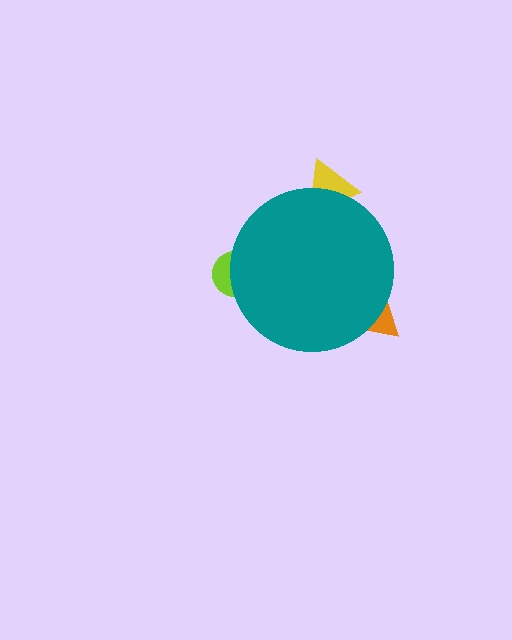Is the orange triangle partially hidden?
Yes, the orange triangle is partially hidden behind the teal circle.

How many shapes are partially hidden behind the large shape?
3 shapes are partially hidden.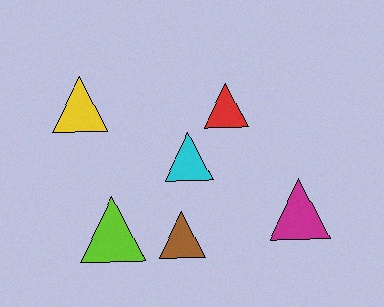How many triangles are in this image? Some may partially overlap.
There are 6 triangles.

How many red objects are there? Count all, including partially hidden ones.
There is 1 red object.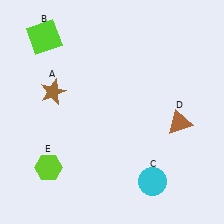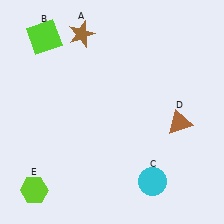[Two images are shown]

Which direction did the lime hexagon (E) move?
The lime hexagon (E) moved down.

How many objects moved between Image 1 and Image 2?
2 objects moved between the two images.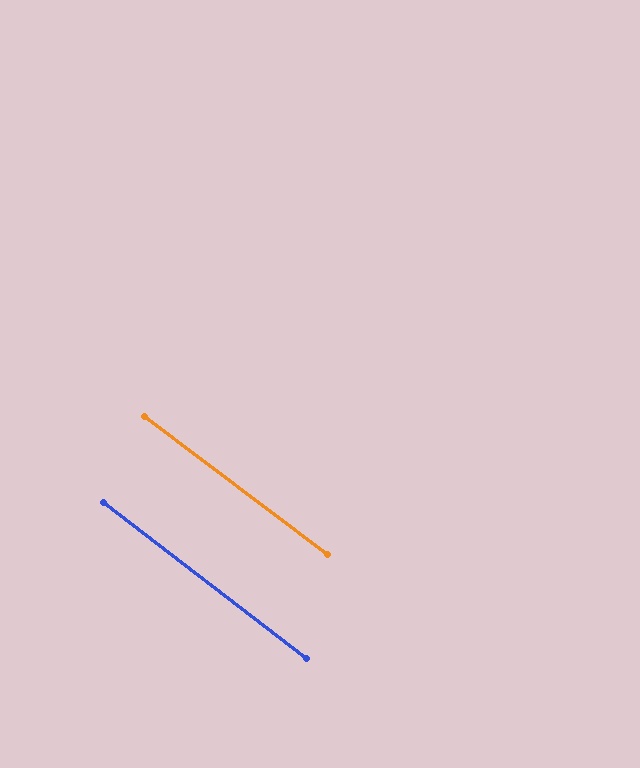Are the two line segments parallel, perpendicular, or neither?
Parallel — their directions differ by only 0.6°.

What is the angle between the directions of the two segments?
Approximately 1 degree.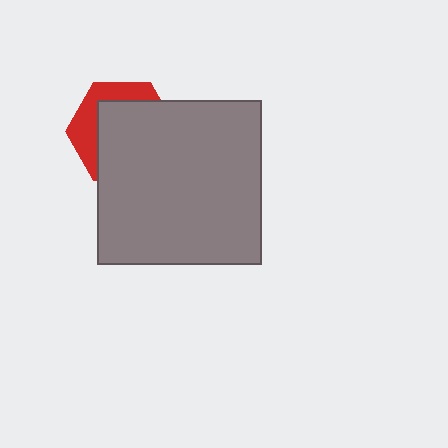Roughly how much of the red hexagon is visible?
A small part of it is visible (roughly 34%).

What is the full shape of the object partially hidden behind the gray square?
The partially hidden object is a red hexagon.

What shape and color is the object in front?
The object in front is a gray square.